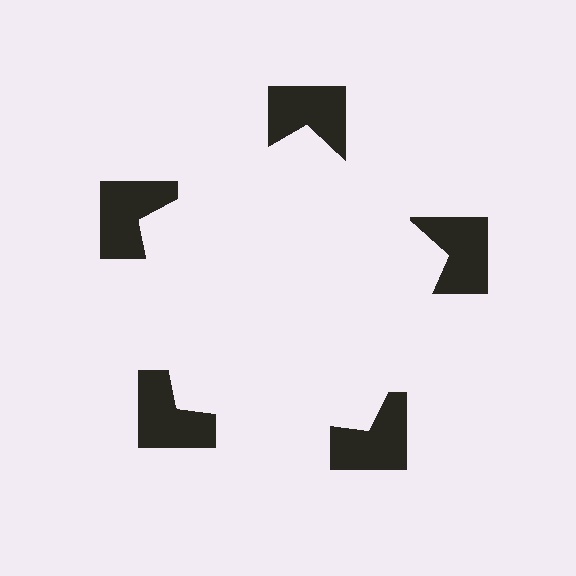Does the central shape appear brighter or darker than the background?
It typically appears slightly brighter than the background, even though no actual brightness change is drawn.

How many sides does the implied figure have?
5 sides.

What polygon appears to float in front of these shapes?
An illusory pentagon — its edges are inferred from the aligned wedge cuts in the notched squares, not physically drawn.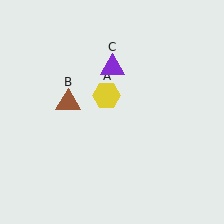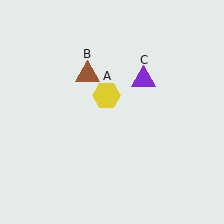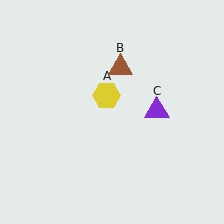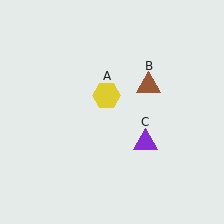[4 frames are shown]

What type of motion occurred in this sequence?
The brown triangle (object B), purple triangle (object C) rotated clockwise around the center of the scene.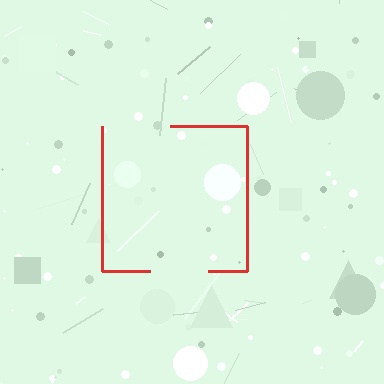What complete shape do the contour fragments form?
The contour fragments form a square.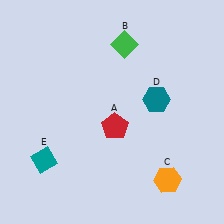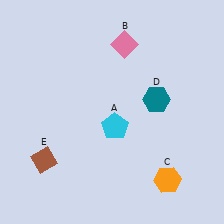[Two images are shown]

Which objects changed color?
A changed from red to cyan. B changed from green to pink. E changed from teal to brown.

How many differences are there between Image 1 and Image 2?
There are 3 differences between the two images.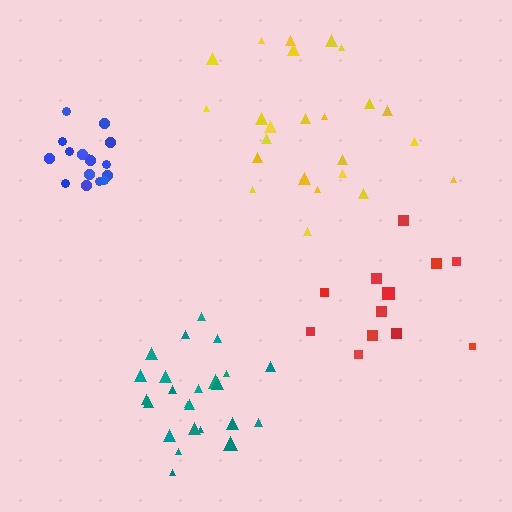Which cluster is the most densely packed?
Blue.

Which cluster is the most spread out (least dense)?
Yellow.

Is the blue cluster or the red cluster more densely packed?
Blue.